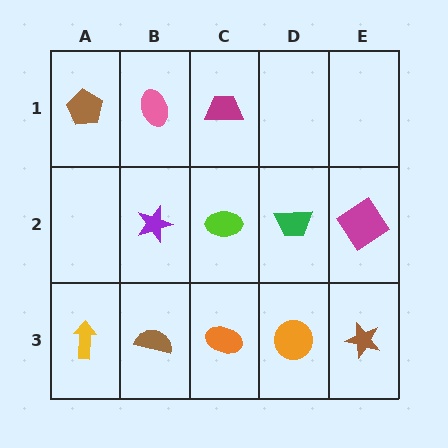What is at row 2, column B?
A purple star.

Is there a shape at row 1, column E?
No, that cell is empty.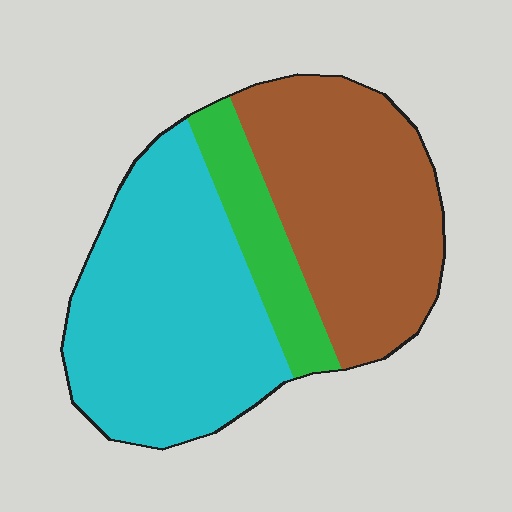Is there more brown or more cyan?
Cyan.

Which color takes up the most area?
Cyan, at roughly 45%.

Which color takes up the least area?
Green, at roughly 15%.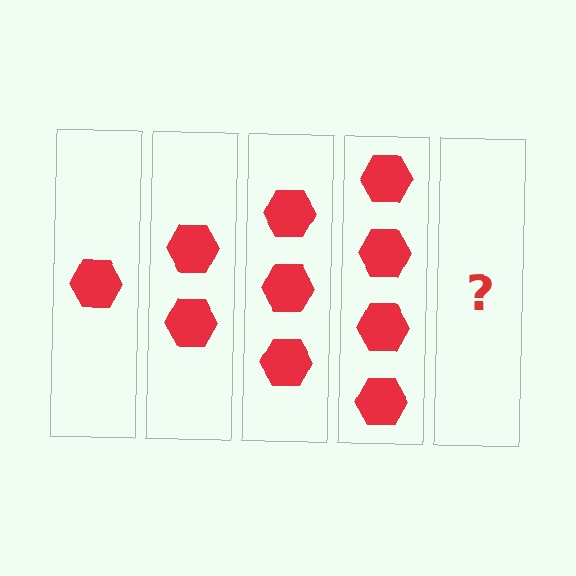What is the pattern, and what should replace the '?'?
The pattern is that each step adds one more hexagon. The '?' should be 5 hexagons.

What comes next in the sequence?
The next element should be 5 hexagons.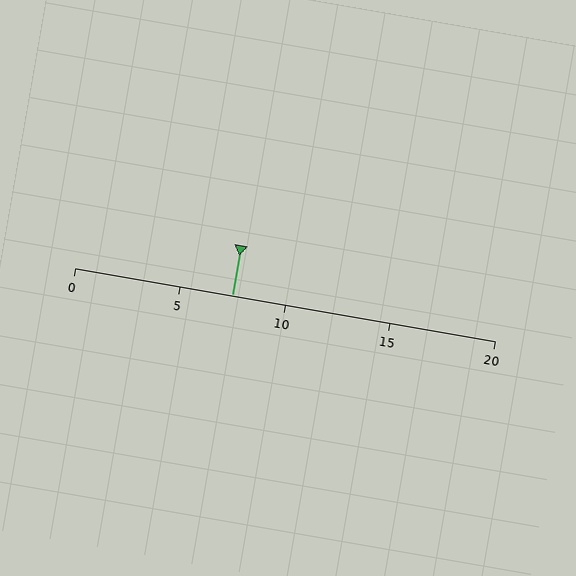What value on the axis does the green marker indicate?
The marker indicates approximately 7.5.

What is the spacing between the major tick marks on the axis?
The major ticks are spaced 5 apart.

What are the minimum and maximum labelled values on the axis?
The axis runs from 0 to 20.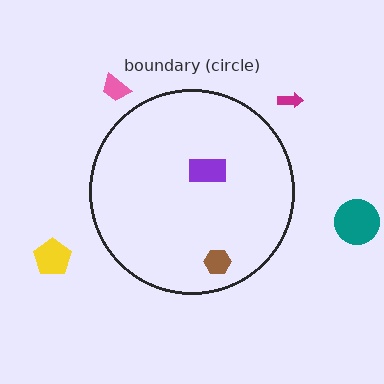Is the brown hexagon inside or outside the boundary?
Inside.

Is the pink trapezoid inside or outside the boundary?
Outside.